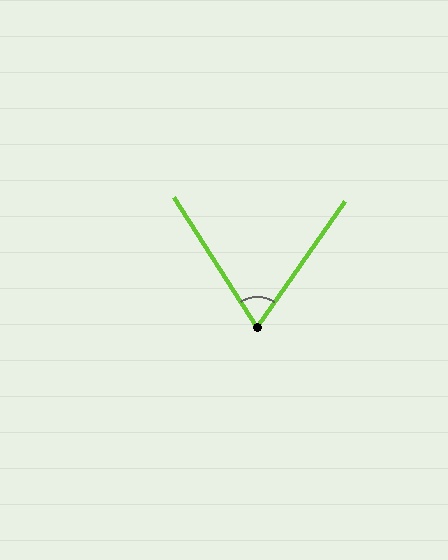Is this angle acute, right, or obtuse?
It is acute.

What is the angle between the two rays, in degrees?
Approximately 68 degrees.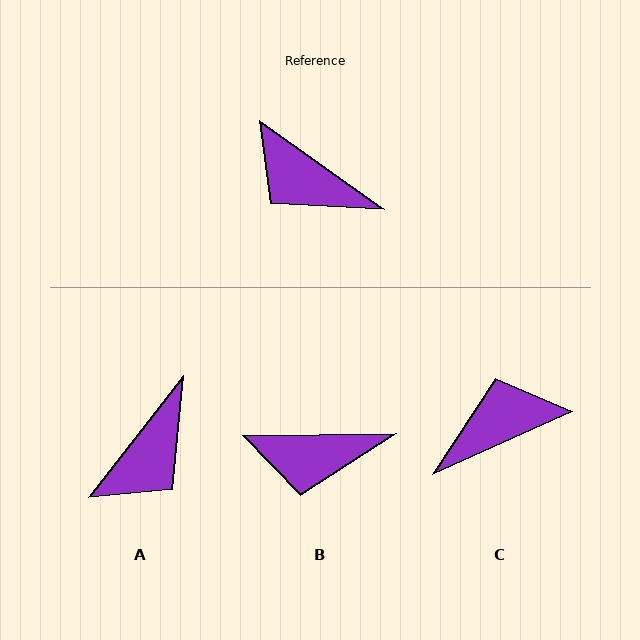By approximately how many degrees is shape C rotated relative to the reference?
Approximately 120 degrees clockwise.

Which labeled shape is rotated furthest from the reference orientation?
C, about 120 degrees away.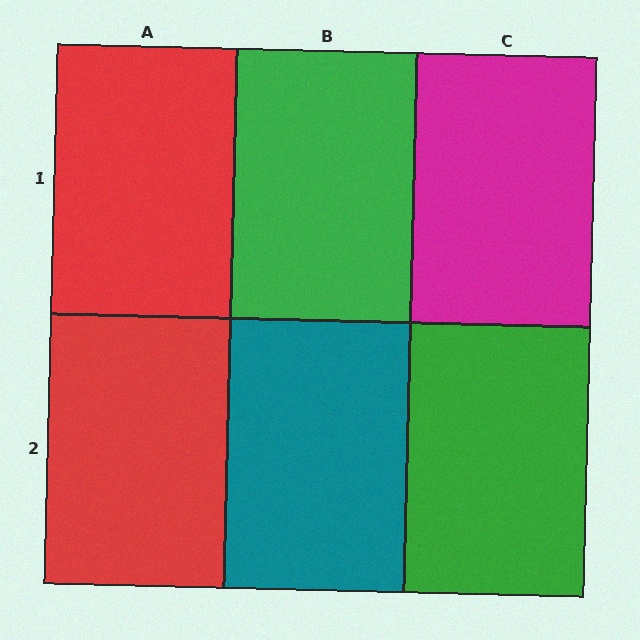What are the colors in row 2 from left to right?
Red, teal, green.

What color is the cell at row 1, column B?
Green.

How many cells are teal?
1 cell is teal.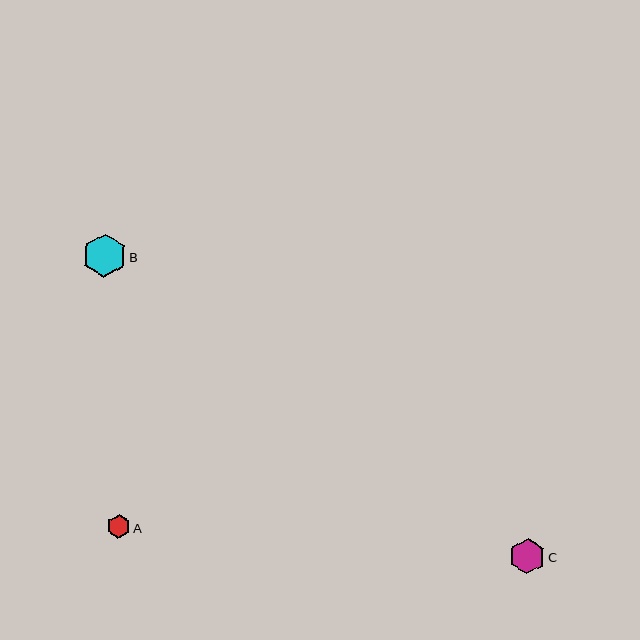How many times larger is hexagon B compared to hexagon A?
Hexagon B is approximately 1.8 times the size of hexagon A.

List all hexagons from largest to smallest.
From largest to smallest: B, C, A.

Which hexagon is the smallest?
Hexagon A is the smallest with a size of approximately 24 pixels.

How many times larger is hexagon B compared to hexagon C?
Hexagon B is approximately 1.2 times the size of hexagon C.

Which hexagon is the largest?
Hexagon B is the largest with a size of approximately 43 pixels.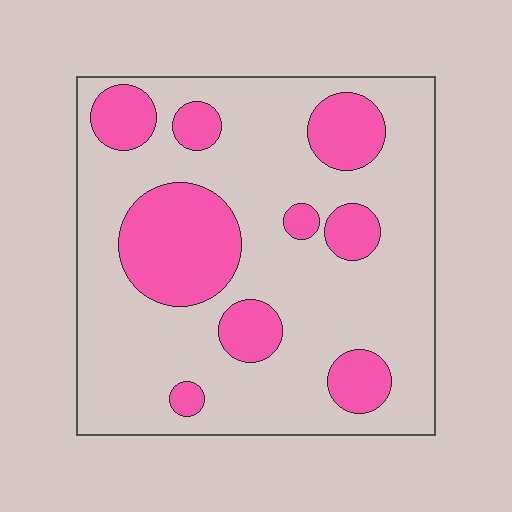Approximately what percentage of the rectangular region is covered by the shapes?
Approximately 25%.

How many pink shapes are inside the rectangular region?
9.